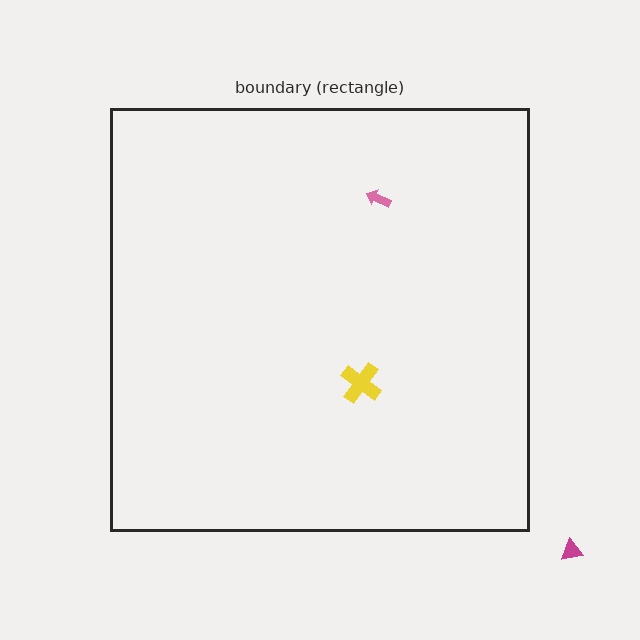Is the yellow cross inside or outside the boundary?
Inside.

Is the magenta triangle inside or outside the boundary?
Outside.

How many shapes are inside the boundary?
2 inside, 1 outside.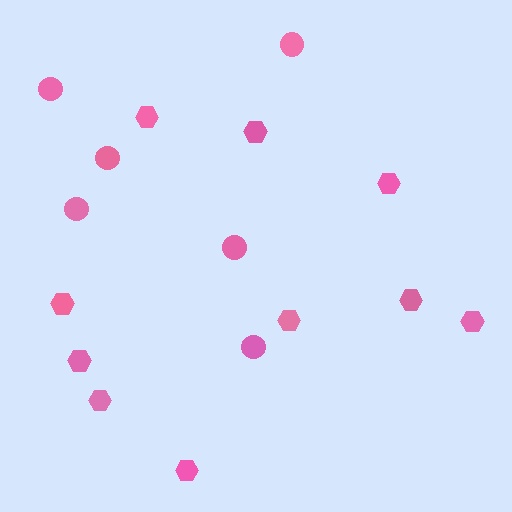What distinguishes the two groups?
There are 2 groups: one group of circles (6) and one group of hexagons (10).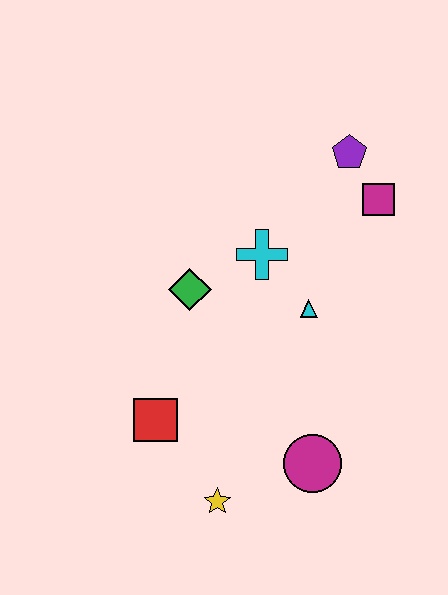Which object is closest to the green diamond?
The cyan cross is closest to the green diamond.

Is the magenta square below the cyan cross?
No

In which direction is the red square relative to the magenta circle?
The red square is to the left of the magenta circle.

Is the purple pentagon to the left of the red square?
No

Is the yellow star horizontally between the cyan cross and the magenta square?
No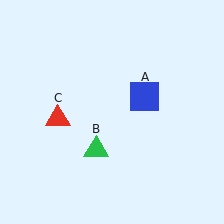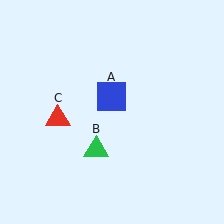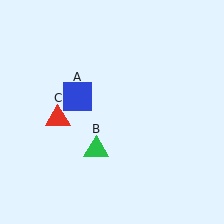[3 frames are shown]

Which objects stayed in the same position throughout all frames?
Green triangle (object B) and red triangle (object C) remained stationary.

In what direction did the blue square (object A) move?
The blue square (object A) moved left.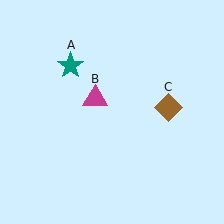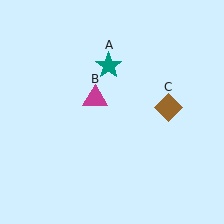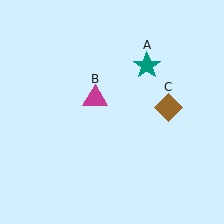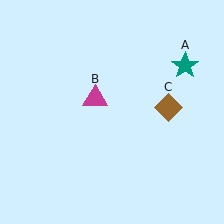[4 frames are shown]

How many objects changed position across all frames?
1 object changed position: teal star (object A).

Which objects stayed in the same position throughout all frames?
Magenta triangle (object B) and brown diamond (object C) remained stationary.